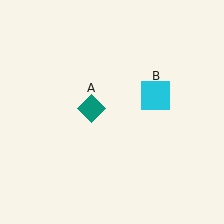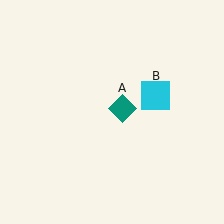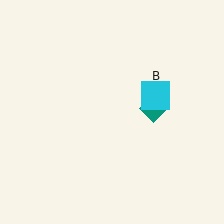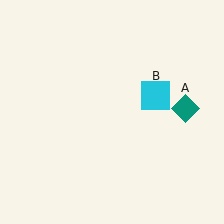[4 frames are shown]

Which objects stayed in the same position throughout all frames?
Cyan square (object B) remained stationary.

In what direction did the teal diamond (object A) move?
The teal diamond (object A) moved right.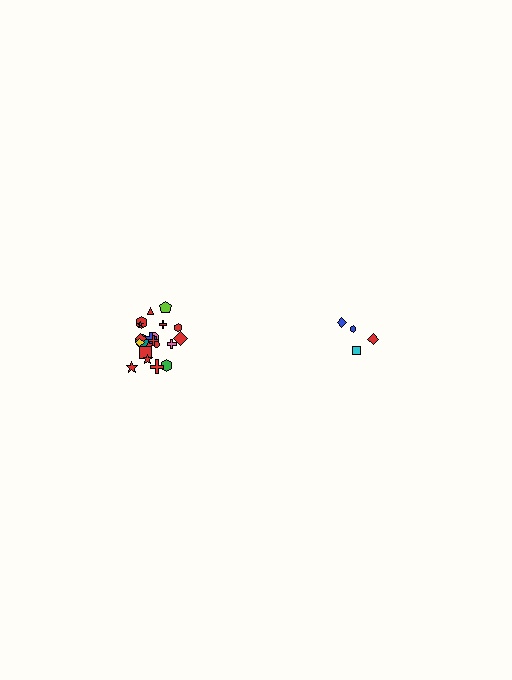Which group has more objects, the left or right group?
The left group.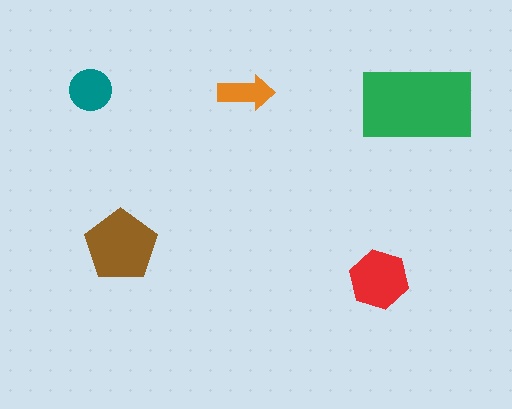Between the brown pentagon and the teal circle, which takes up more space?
The brown pentagon.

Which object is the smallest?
The orange arrow.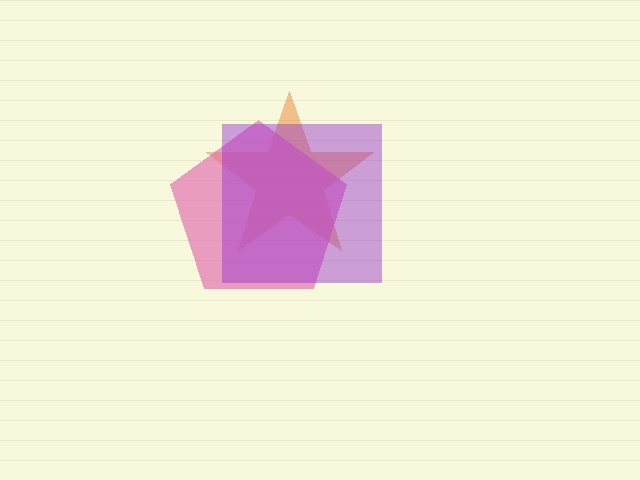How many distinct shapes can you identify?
There are 3 distinct shapes: an orange star, a pink pentagon, a purple square.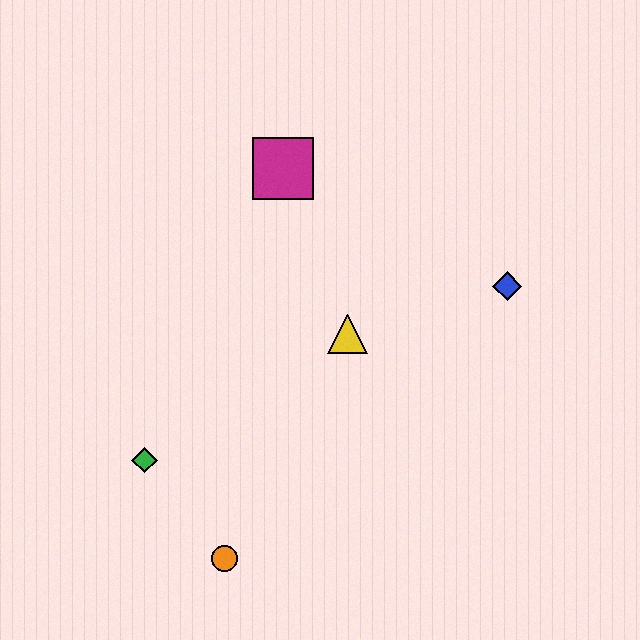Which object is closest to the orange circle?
The green diamond is closest to the orange circle.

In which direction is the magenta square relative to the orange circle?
The magenta square is above the orange circle.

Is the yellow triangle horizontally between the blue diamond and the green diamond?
Yes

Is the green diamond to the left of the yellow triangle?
Yes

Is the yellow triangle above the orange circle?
Yes